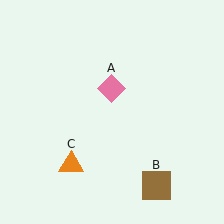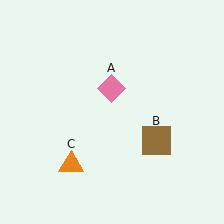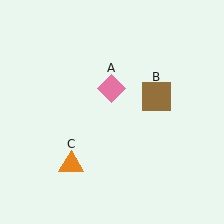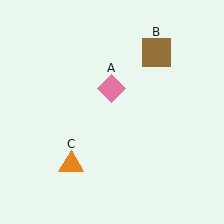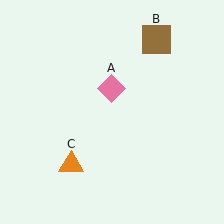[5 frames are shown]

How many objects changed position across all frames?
1 object changed position: brown square (object B).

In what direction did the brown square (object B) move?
The brown square (object B) moved up.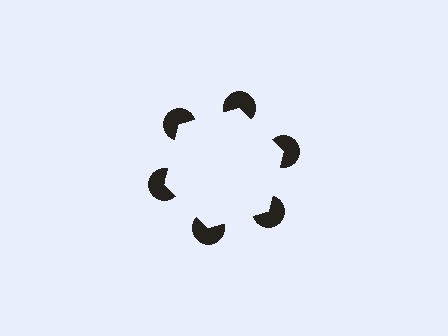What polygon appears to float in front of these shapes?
An illusory hexagon — its edges are inferred from the aligned wedge cuts in the pac-man discs, not physically drawn.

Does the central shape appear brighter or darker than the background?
It typically appears slightly brighter than the background, even though no actual brightness change is drawn.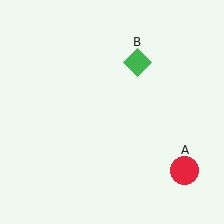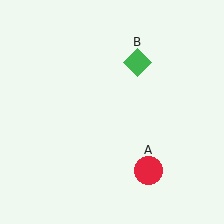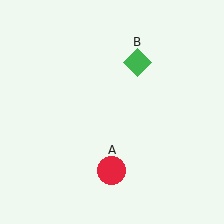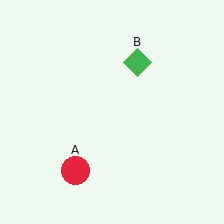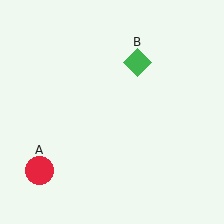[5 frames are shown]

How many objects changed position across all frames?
1 object changed position: red circle (object A).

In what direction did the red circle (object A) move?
The red circle (object A) moved left.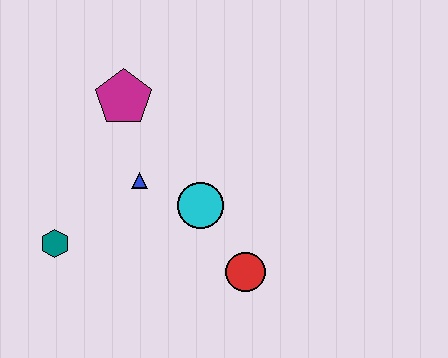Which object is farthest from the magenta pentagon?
The red circle is farthest from the magenta pentagon.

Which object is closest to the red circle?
The cyan circle is closest to the red circle.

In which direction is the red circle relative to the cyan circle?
The red circle is below the cyan circle.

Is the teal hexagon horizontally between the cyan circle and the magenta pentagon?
No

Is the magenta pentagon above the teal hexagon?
Yes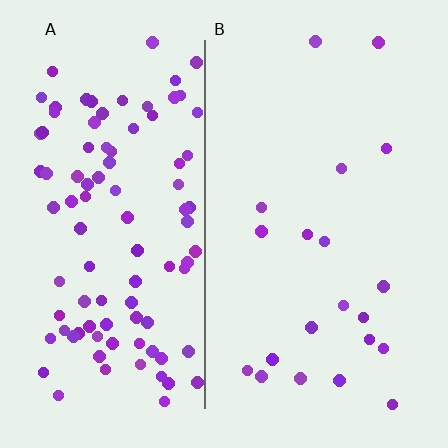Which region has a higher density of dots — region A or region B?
A (the left).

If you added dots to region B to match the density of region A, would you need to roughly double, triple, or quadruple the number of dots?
Approximately quadruple.